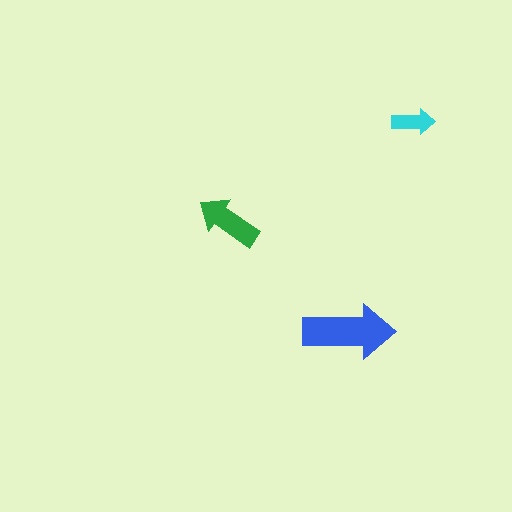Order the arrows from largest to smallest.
the blue one, the green one, the cyan one.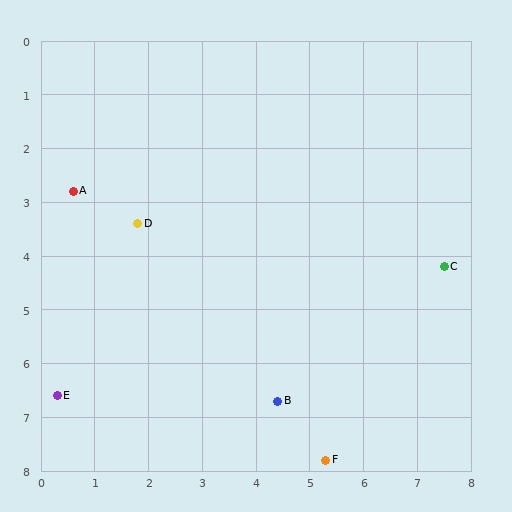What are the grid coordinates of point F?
Point F is at approximately (5.3, 7.8).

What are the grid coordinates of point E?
Point E is at approximately (0.3, 6.6).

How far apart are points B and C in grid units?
Points B and C are about 4.0 grid units apart.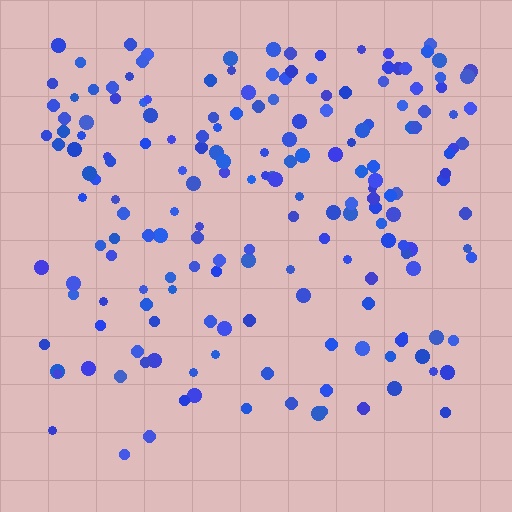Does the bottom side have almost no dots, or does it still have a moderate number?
Still a moderate number, just noticeably fewer than the top.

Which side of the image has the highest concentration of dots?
The top.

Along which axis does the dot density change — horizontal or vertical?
Vertical.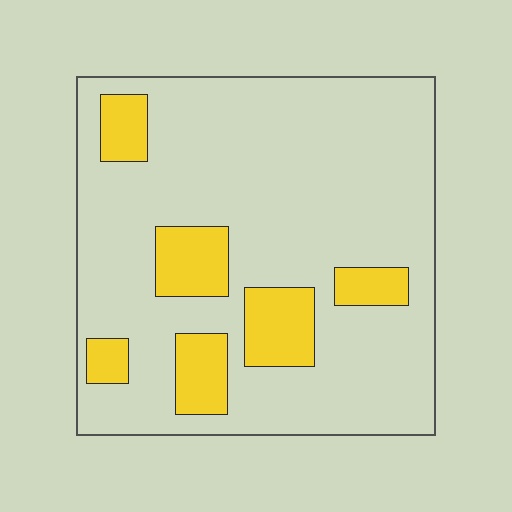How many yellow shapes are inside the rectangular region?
6.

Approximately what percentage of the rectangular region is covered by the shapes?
Approximately 20%.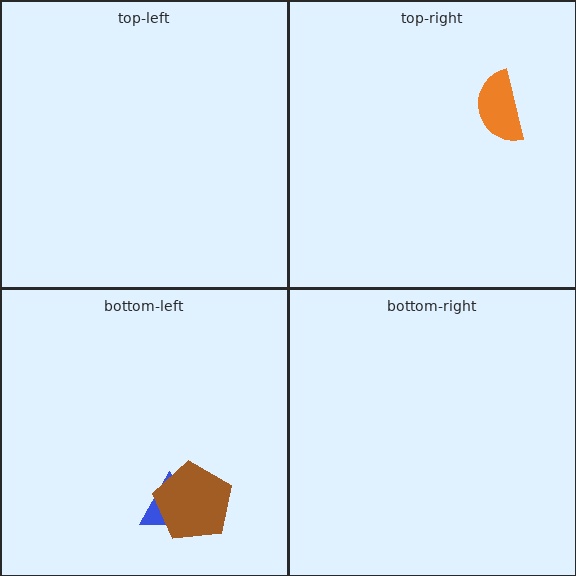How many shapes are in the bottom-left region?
2.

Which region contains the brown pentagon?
The bottom-left region.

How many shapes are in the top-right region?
1.